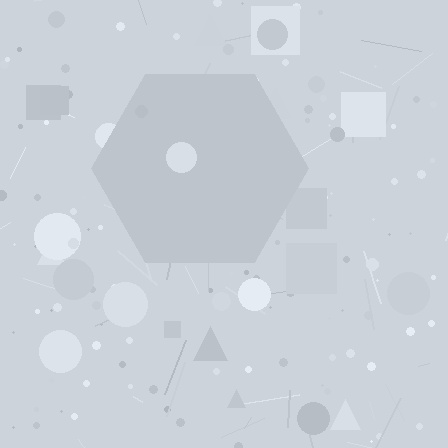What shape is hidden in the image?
A hexagon is hidden in the image.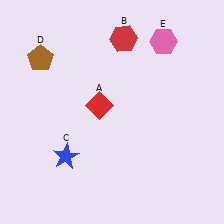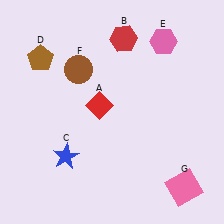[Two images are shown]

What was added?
A brown circle (F), a pink square (G) were added in Image 2.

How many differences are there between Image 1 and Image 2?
There are 2 differences between the two images.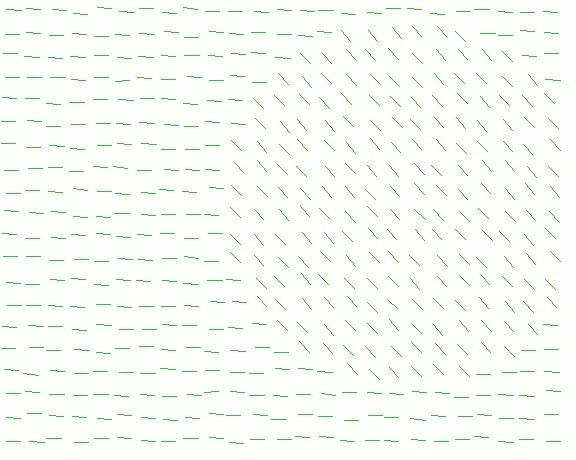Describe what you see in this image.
The image is filled with small green line segments. A circle region in the image has lines oriented differently from the surrounding lines, creating a visible texture boundary.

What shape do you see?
I see a circle.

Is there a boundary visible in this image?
Yes, there is a texture boundary formed by a change in line orientation.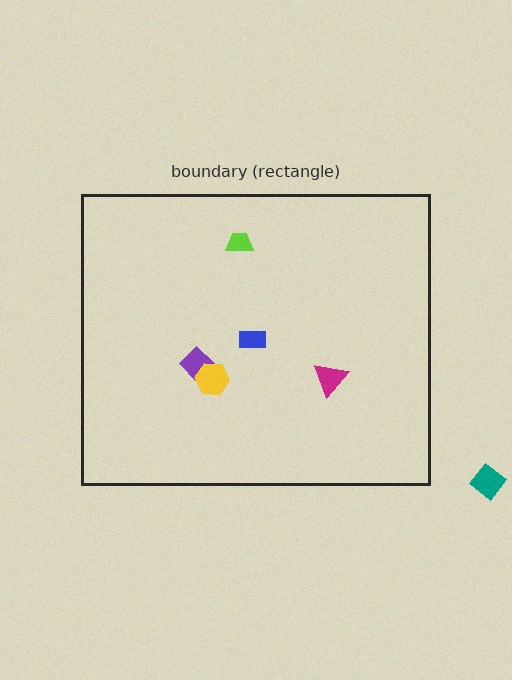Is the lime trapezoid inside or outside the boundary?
Inside.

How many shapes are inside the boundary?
5 inside, 1 outside.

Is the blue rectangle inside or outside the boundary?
Inside.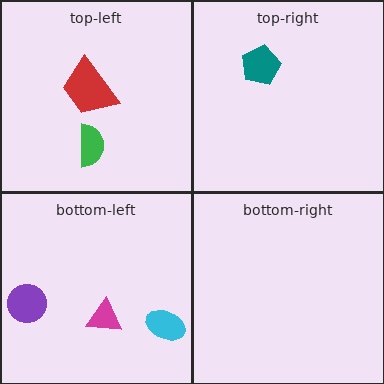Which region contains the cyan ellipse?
The bottom-left region.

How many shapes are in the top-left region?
2.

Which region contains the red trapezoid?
The top-left region.